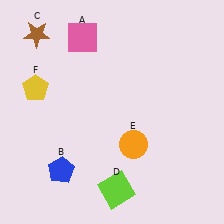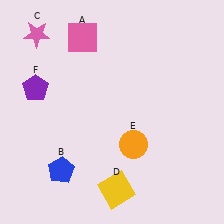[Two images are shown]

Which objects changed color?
C changed from brown to pink. D changed from lime to yellow. F changed from yellow to purple.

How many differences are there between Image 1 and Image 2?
There are 3 differences between the two images.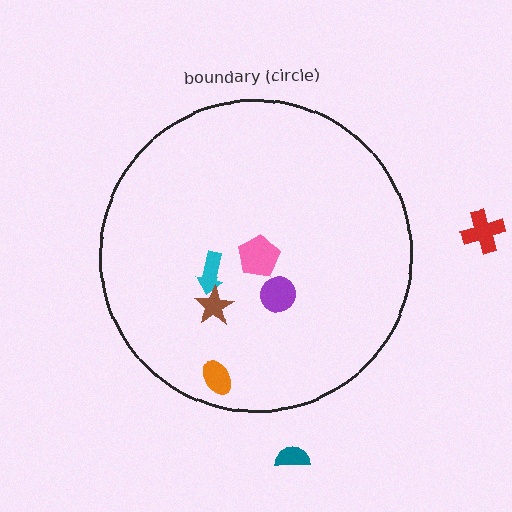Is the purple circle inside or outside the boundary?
Inside.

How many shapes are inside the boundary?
5 inside, 2 outside.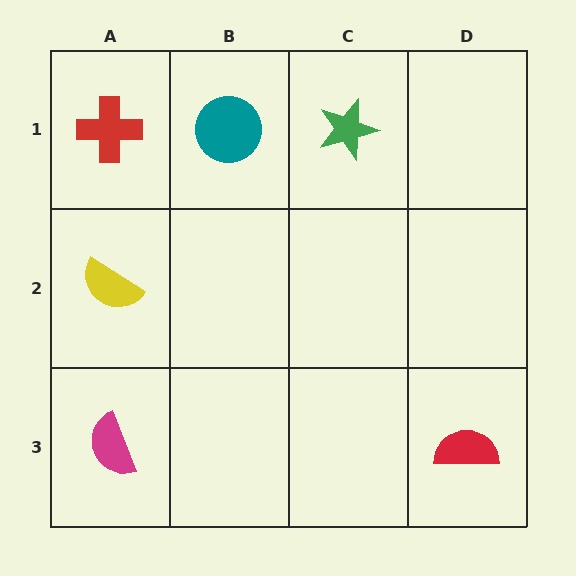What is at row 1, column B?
A teal circle.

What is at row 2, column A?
A yellow semicircle.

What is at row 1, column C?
A green star.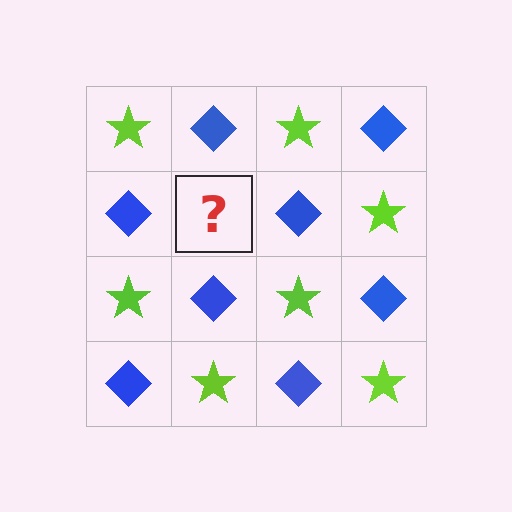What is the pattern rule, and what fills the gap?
The rule is that it alternates lime star and blue diamond in a checkerboard pattern. The gap should be filled with a lime star.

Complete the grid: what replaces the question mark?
The question mark should be replaced with a lime star.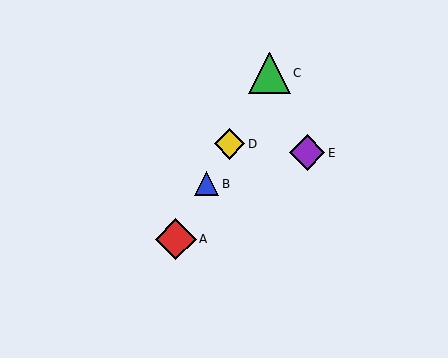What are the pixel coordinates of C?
Object C is at (269, 73).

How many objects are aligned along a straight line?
4 objects (A, B, C, D) are aligned along a straight line.